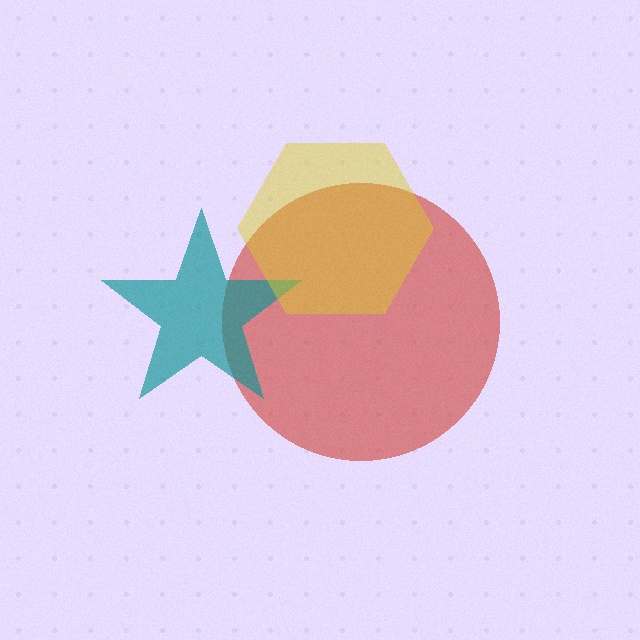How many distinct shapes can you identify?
There are 3 distinct shapes: a red circle, a teal star, a yellow hexagon.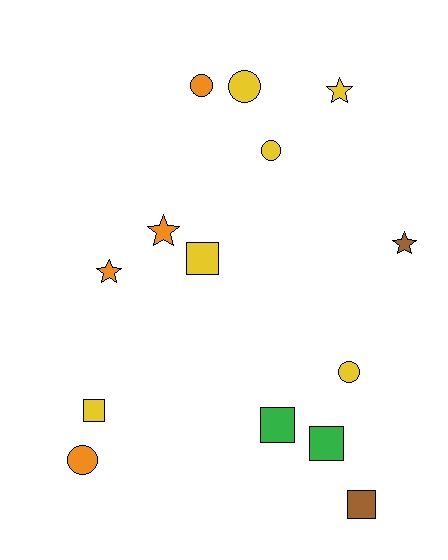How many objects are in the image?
There are 14 objects.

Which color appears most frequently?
Yellow, with 6 objects.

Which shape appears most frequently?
Square, with 5 objects.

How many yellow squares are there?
There are 2 yellow squares.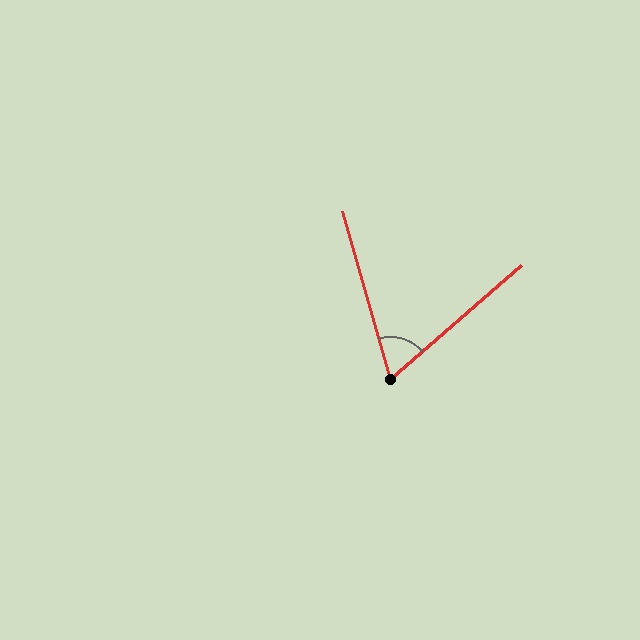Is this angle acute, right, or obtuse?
It is acute.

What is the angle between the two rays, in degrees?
Approximately 65 degrees.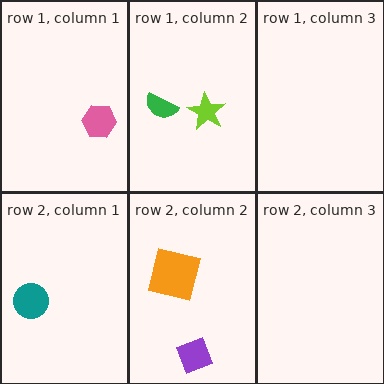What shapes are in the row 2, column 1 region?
The teal circle.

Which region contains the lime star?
The row 1, column 2 region.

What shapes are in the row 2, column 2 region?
The purple diamond, the orange square.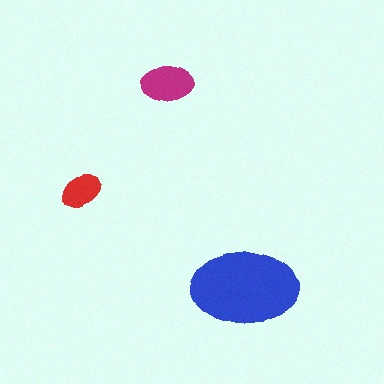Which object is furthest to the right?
The blue ellipse is rightmost.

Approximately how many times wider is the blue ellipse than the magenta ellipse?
About 2 times wider.